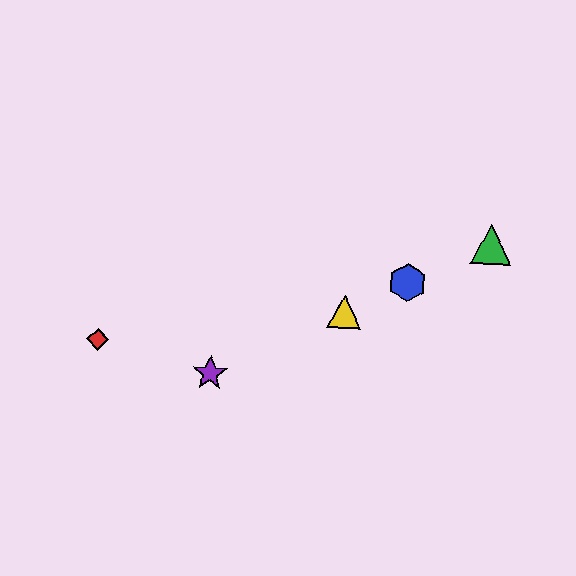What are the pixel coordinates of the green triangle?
The green triangle is at (491, 244).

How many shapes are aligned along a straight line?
4 shapes (the blue hexagon, the green triangle, the yellow triangle, the purple star) are aligned along a straight line.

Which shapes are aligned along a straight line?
The blue hexagon, the green triangle, the yellow triangle, the purple star are aligned along a straight line.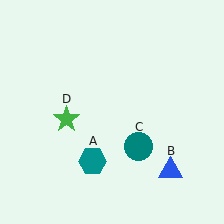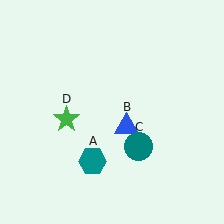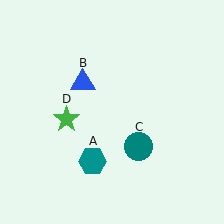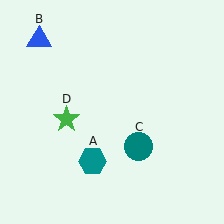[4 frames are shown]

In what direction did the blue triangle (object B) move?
The blue triangle (object B) moved up and to the left.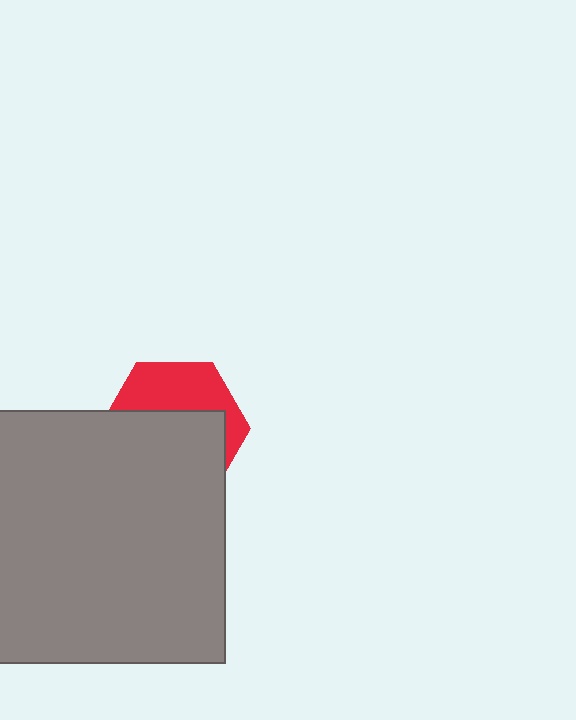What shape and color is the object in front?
The object in front is a gray square.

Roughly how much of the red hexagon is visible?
A small part of it is visible (roughly 39%).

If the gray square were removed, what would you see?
You would see the complete red hexagon.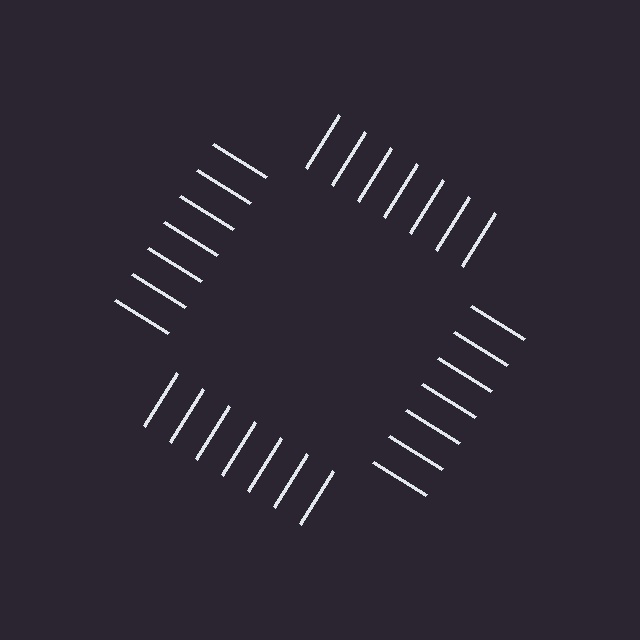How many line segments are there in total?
28 — 7 along each of the 4 edges.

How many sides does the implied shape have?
4 sides — the line-ends trace a square.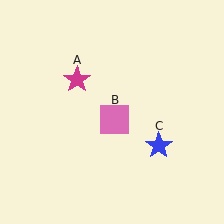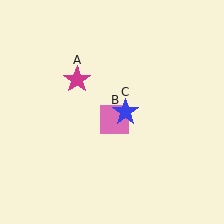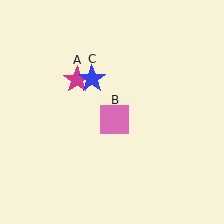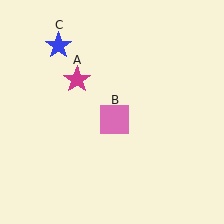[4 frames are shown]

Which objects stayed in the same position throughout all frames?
Magenta star (object A) and pink square (object B) remained stationary.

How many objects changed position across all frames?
1 object changed position: blue star (object C).